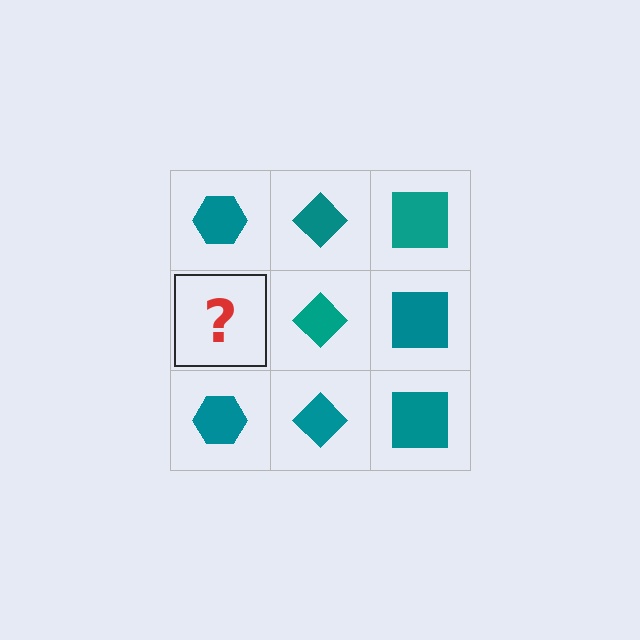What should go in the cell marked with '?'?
The missing cell should contain a teal hexagon.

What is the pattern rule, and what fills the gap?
The rule is that each column has a consistent shape. The gap should be filled with a teal hexagon.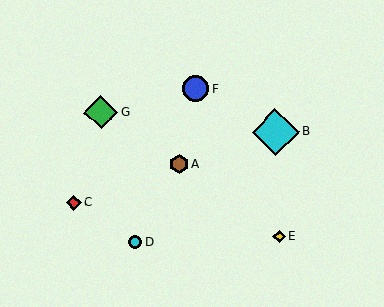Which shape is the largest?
The cyan diamond (labeled B) is the largest.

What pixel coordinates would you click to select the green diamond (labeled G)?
Click at (101, 112) to select the green diamond G.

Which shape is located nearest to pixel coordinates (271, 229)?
The yellow diamond (labeled E) at (279, 236) is nearest to that location.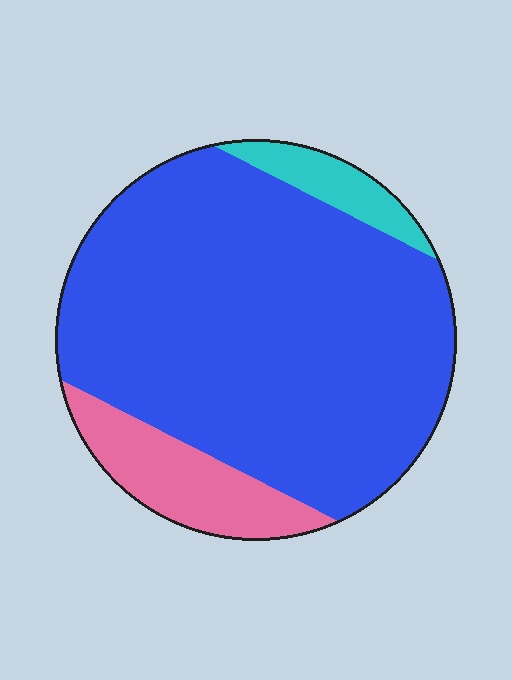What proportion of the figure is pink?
Pink takes up about one eighth (1/8) of the figure.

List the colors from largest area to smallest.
From largest to smallest: blue, pink, cyan.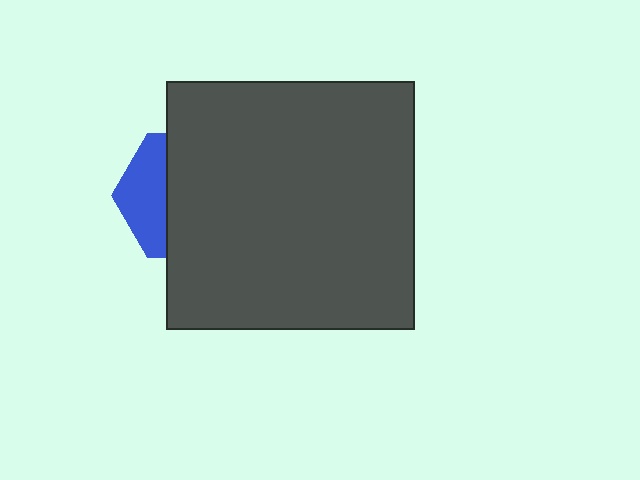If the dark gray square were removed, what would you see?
You would see the complete blue hexagon.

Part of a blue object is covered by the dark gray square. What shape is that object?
It is a hexagon.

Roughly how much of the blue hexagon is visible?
A small part of it is visible (roughly 33%).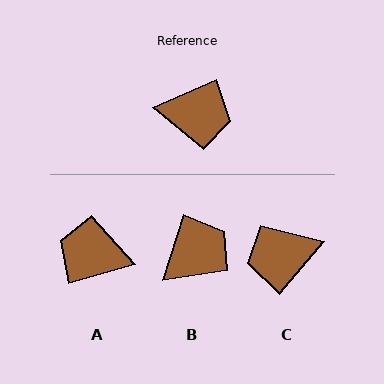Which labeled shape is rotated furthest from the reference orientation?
A, about 172 degrees away.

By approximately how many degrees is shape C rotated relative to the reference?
Approximately 154 degrees clockwise.